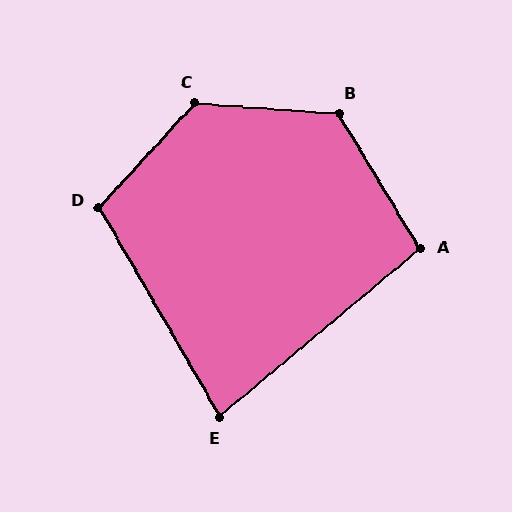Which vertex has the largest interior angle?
C, at approximately 128 degrees.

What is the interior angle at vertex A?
Approximately 99 degrees (obtuse).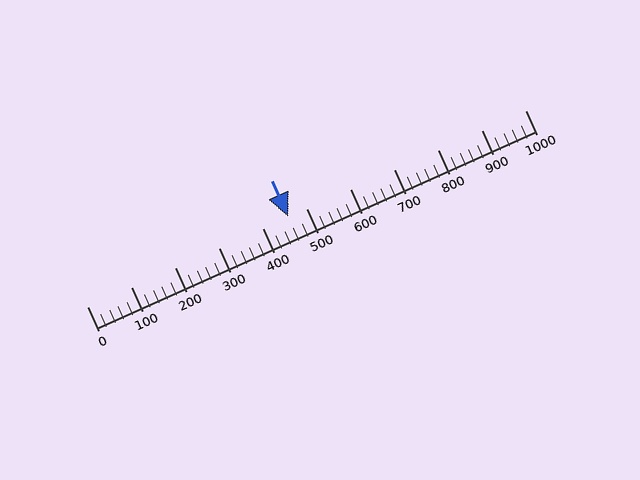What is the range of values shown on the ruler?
The ruler shows values from 0 to 1000.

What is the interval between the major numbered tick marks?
The major tick marks are spaced 100 units apart.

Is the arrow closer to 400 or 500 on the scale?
The arrow is closer to 500.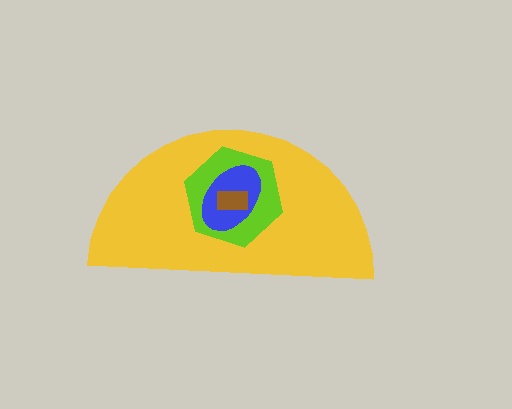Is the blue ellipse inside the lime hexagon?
Yes.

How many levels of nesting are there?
4.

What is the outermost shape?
The yellow semicircle.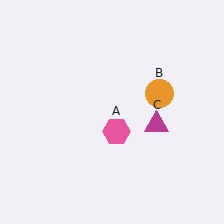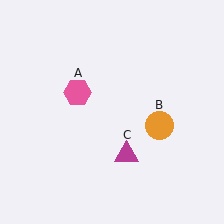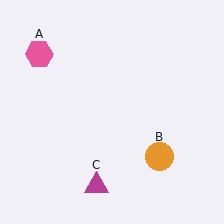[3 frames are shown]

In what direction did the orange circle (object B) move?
The orange circle (object B) moved down.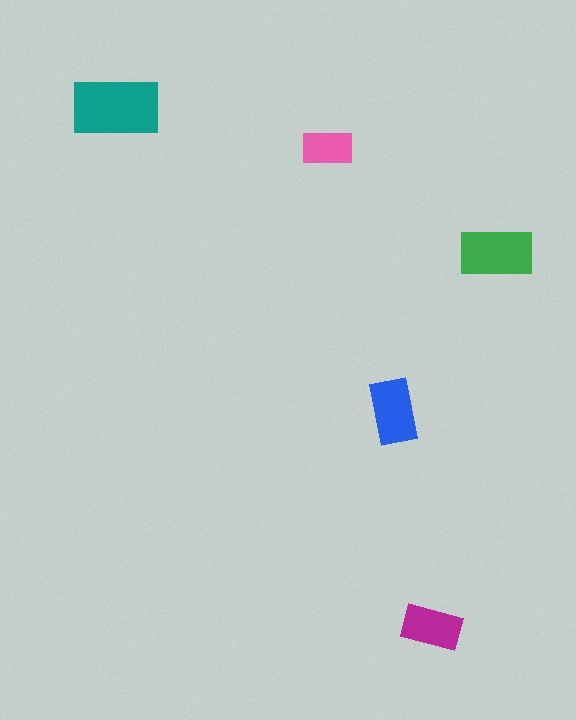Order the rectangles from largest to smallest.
the teal one, the green one, the blue one, the magenta one, the pink one.